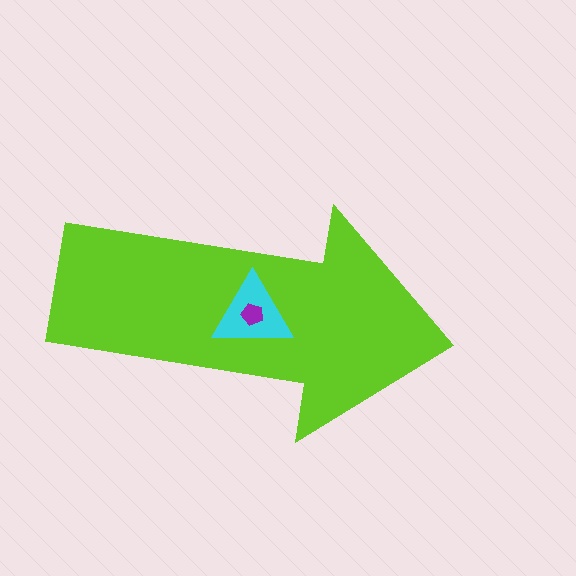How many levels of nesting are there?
3.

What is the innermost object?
The purple pentagon.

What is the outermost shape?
The lime arrow.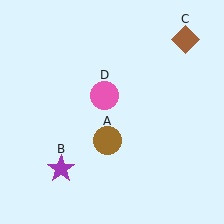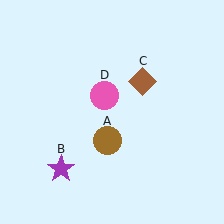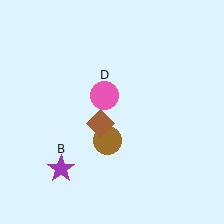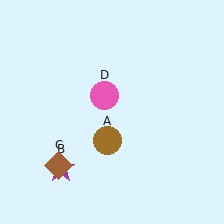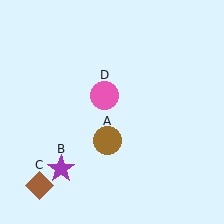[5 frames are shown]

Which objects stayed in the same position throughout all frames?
Brown circle (object A) and purple star (object B) and pink circle (object D) remained stationary.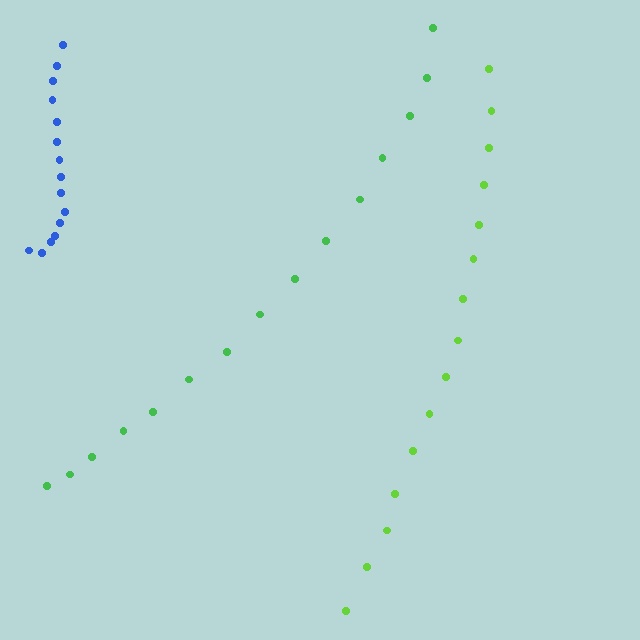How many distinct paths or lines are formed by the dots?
There are 3 distinct paths.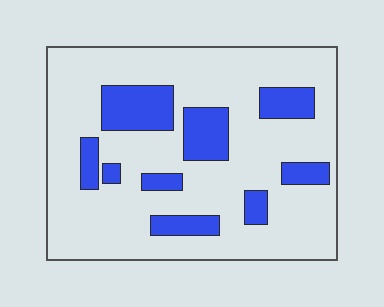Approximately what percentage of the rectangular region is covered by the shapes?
Approximately 20%.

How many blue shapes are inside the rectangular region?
9.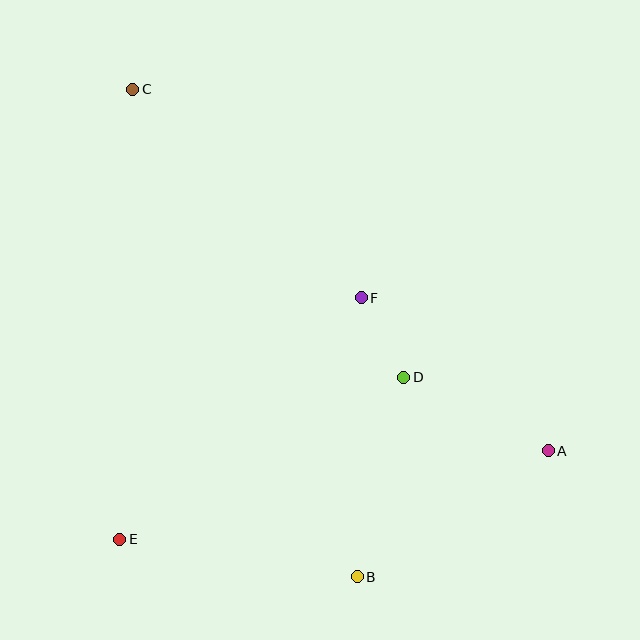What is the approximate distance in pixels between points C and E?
The distance between C and E is approximately 450 pixels.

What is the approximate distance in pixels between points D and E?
The distance between D and E is approximately 327 pixels.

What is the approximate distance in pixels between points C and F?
The distance between C and F is approximately 309 pixels.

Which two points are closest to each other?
Points D and F are closest to each other.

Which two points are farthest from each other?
Points A and C are farthest from each other.